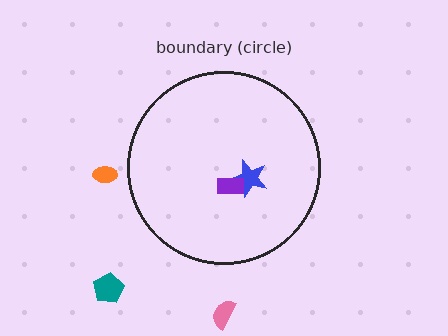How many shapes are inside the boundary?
2 inside, 3 outside.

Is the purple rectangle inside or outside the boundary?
Inside.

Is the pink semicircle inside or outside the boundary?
Outside.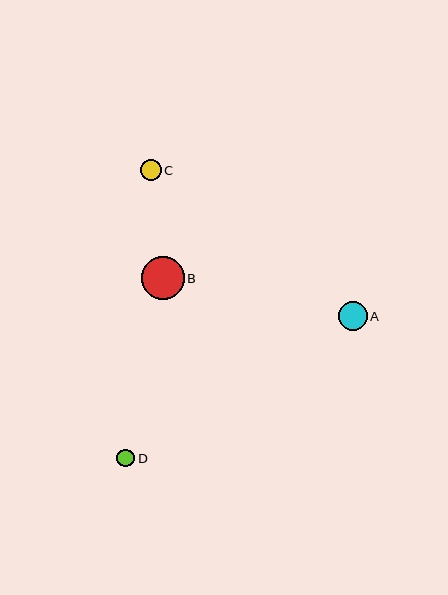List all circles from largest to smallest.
From largest to smallest: B, A, C, D.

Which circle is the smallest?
Circle D is the smallest with a size of approximately 18 pixels.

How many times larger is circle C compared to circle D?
Circle C is approximately 1.2 times the size of circle D.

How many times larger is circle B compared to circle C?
Circle B is approximately 2.1 times the size of circle C.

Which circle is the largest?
Circle B is the largest with a size of approximately 43 pixels.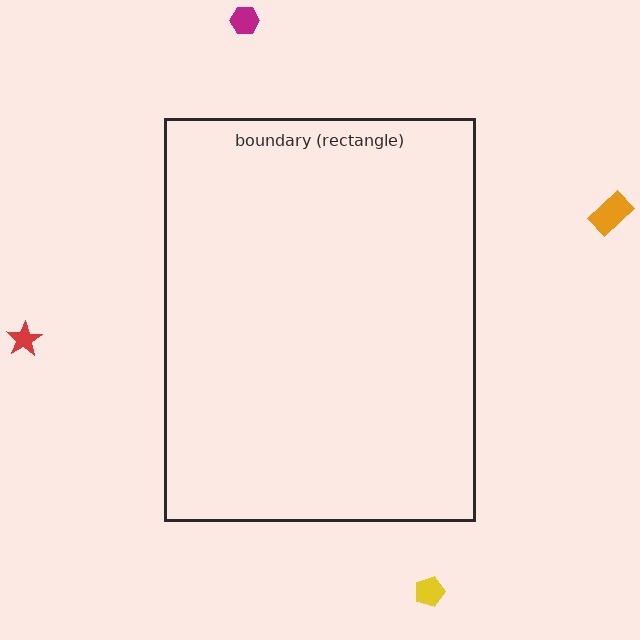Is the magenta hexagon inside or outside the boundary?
Outside.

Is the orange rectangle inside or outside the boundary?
Outside.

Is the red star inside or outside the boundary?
Outside.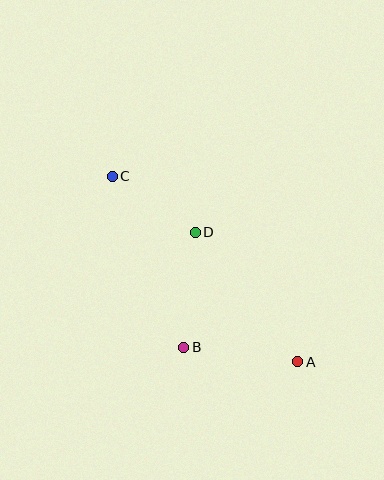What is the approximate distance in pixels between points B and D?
The distance between B and D is approximately 116 pixels.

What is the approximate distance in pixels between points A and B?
The distance between A and B is approximately 115 pixels.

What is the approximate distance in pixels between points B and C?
The distance between B and C is approximately 185 pixels.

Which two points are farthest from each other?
Points A and C are farthest from each other.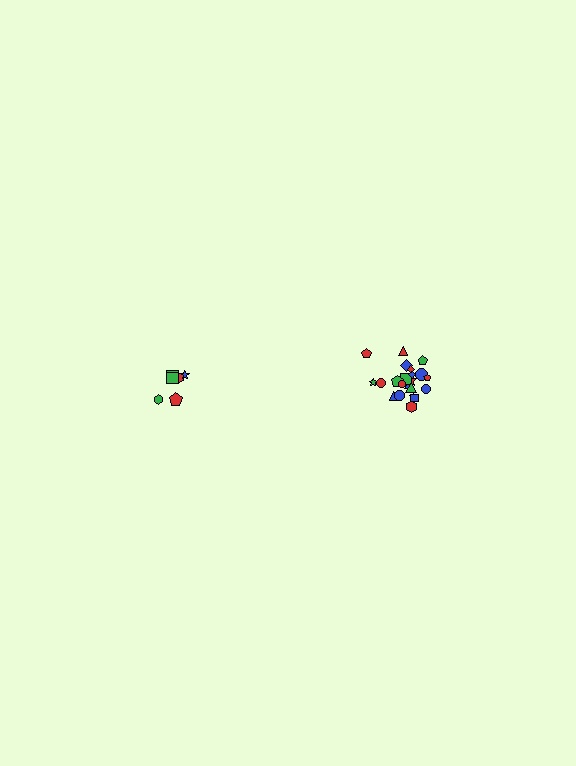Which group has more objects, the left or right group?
The right group.